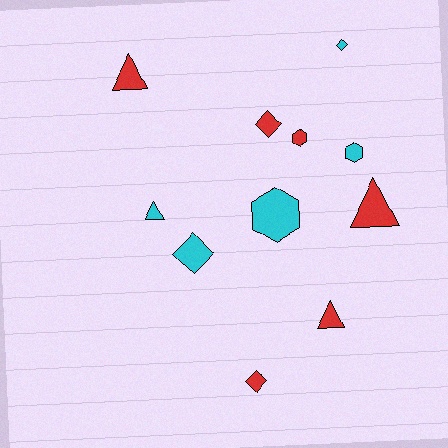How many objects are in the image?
There are 11 objects.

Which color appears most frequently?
Red, with 6 objects.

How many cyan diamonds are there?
There are 2 cyan diamonds.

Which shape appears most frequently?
Diamond, with 4 objects.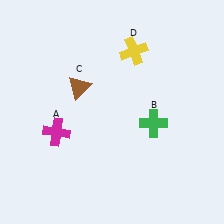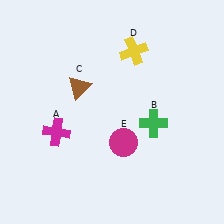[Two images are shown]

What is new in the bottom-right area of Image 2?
A magenta circle (E) was added in the bottom-right area of Image 2.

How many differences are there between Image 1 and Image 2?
There is 1 difference between the two images.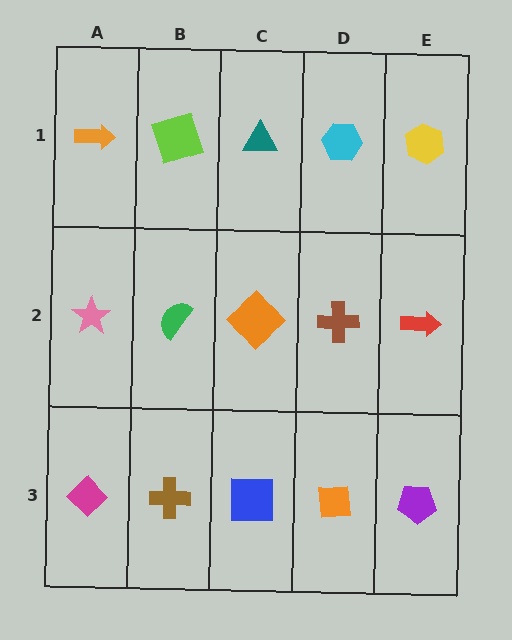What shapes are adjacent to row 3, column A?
A pink star (row 2, column A), a brown cross (row 3, column B).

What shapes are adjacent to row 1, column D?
A brown cross (row 2, column D), a teal triangle (row 1, column C), a yellow hexagon (row 1, column E).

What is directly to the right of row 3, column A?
A brown cross.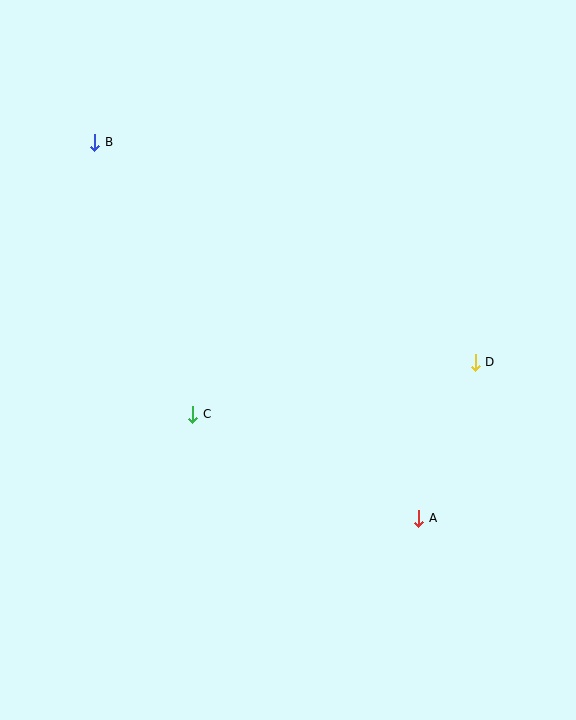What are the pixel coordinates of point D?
Point D is at (475, 362).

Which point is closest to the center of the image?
Point C at (193, 414) is closest to the center.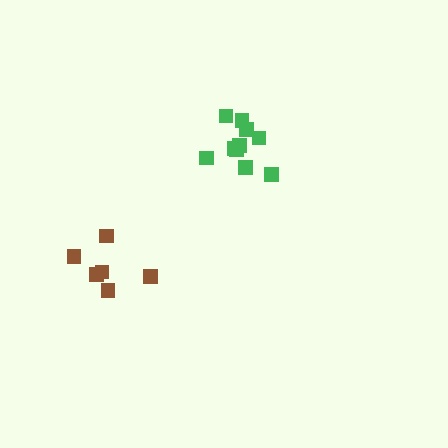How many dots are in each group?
Group 1: 6 dots, Group 2: 10 dots (16 total).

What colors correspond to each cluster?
The clusters are colored: brown, green.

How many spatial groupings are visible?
There are 2 spatial groupings.